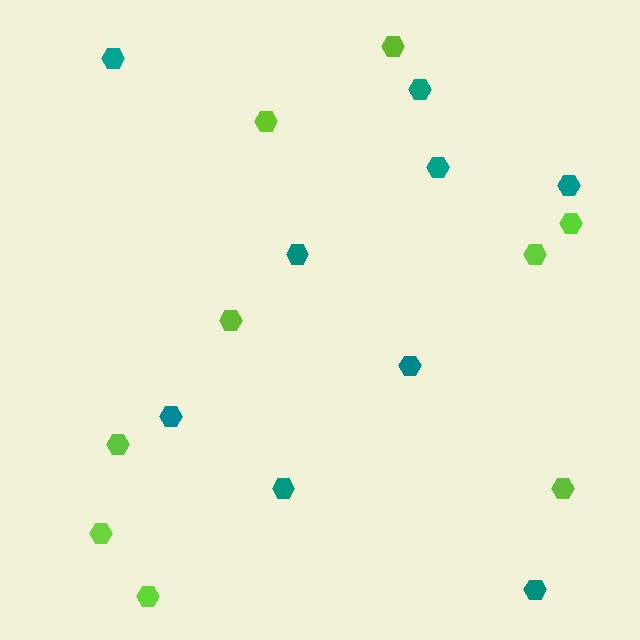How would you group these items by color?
There are 2 groups: one group of lime hexagons (9) and one group of teal hexagons (9).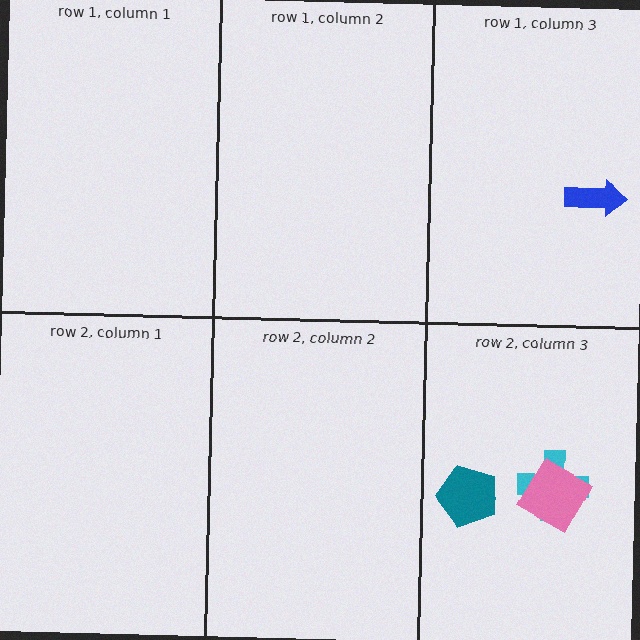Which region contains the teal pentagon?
The row 2, column 3 region.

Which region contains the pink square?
The row 2, column 3 region.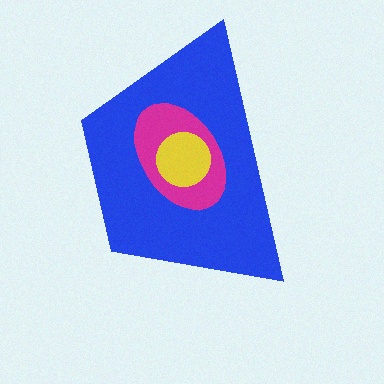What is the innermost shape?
The yellow circle.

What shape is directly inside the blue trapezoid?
The magenta ellipse.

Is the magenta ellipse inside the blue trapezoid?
Yes.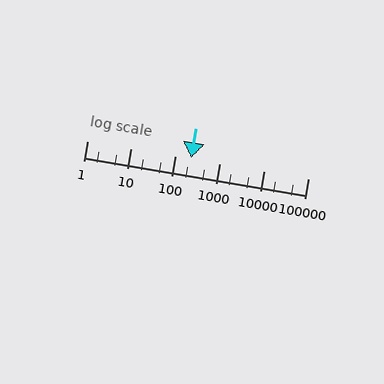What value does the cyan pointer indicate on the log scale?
The pointer indicates approximately 230.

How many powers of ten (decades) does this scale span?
The scale spans 5 decades, from 1 to 100000.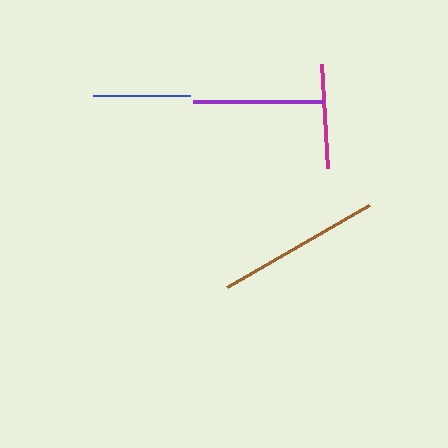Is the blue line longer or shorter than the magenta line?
The magenta line is longer than the blue line.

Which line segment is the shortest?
The blue line is the shortest at approximately 97 pixels.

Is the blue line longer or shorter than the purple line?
The purple line is longer than the blue line.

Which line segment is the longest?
The brown line is the longest at approximately 165 pixels.